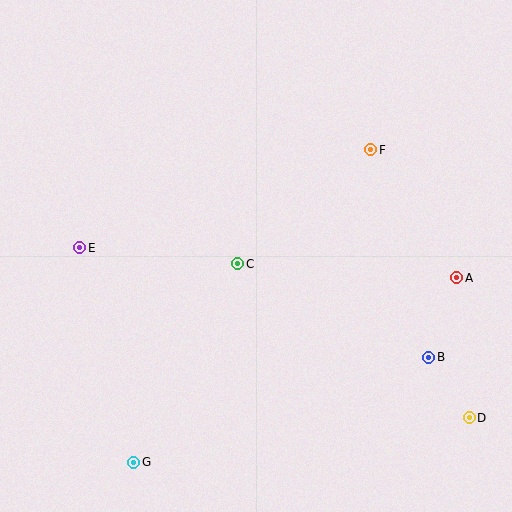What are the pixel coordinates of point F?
Point F is at (371, 150).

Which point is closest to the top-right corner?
Point F is closest to the top-right corner.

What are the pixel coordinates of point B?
Point B is at (429, 357).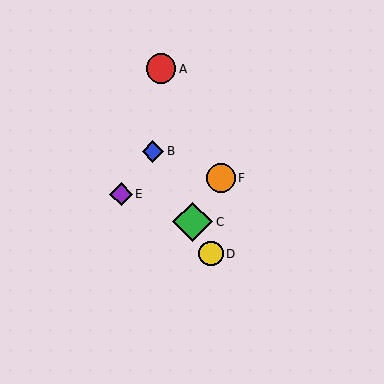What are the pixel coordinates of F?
Object F is at (221, 178).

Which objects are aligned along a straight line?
Objects B, C, D are aligned along a straight line.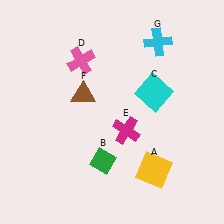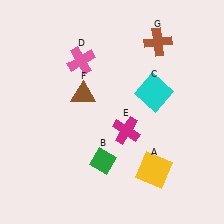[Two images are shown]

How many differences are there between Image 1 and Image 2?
There is 1 difference between the two images.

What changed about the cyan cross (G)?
In Image 1, G is cyan. In Image 2, it changed to brown.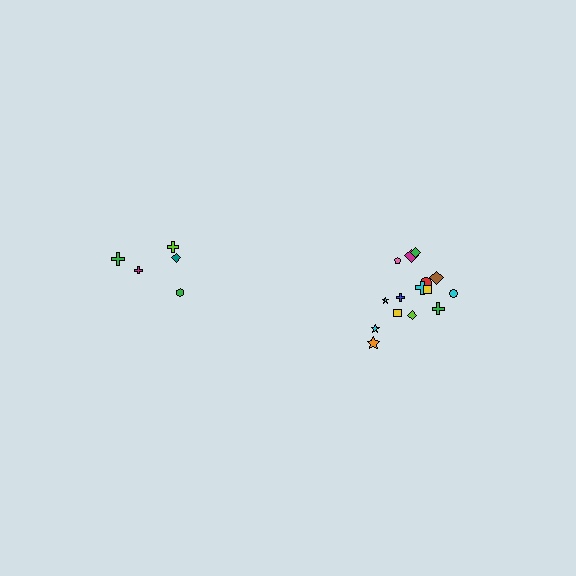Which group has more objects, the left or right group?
The right group.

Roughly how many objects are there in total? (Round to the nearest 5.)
Roughly 20 objects in total.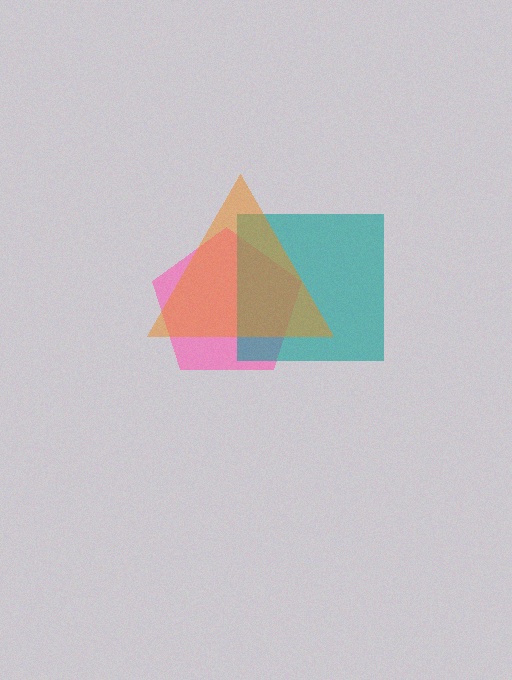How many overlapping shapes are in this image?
There are 3 overlapping shapes in the image.